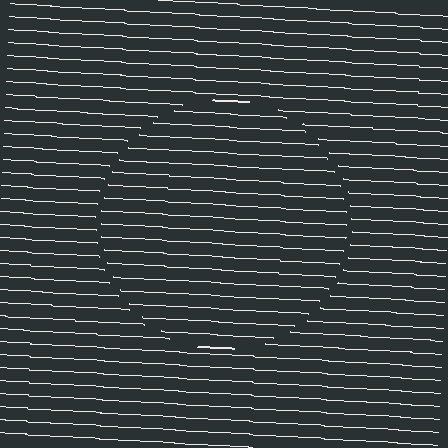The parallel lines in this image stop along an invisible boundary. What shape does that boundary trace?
An illusory circle. The interior of the shape contains the same grating, shifted by half a period — the contour is defined by the phase discontinuity where line-ends from the inner and outer gratings abut.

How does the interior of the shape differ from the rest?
The interior of the shape contains the same grating, shifted by half a period — the contour is defined by the phase discontinuity where line-ends from the inner and outer gratings abut.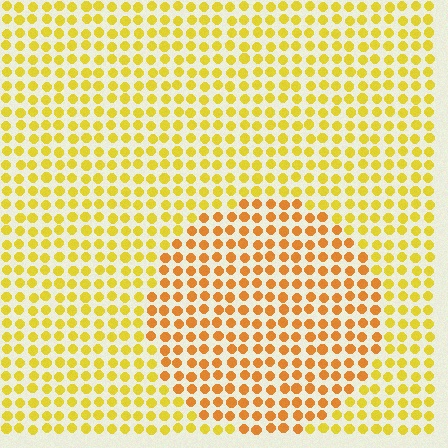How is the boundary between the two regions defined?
The boundary is defined purely by a slight shift in hue (about 26 degrees). Spacing, size, and orientation are identical on both sides.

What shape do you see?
I see a circle.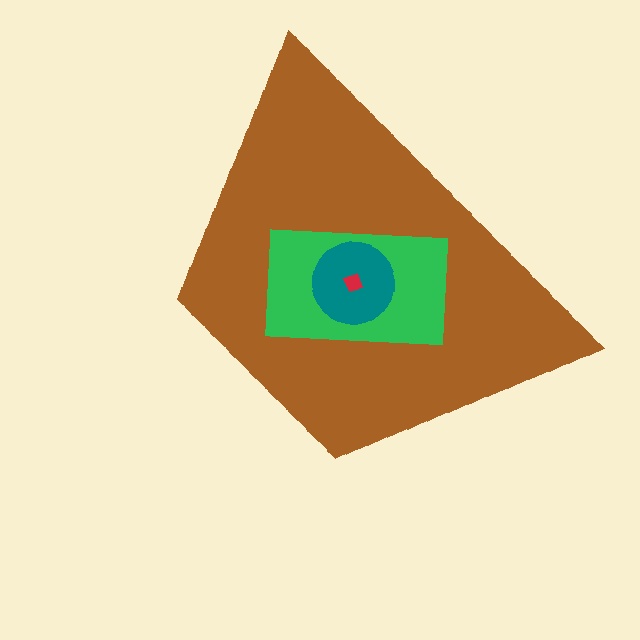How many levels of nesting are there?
4.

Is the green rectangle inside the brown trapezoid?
Yes.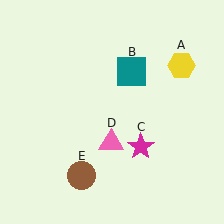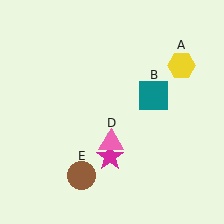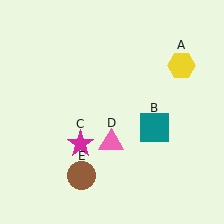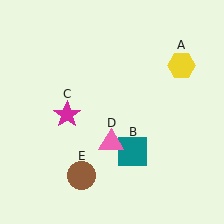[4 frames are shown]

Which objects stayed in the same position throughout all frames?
Yellow hexagon (object A) and pink triangle (object D) and brown circle (object E) remained stationary.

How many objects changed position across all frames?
2 objects changed position: teal square (object B), magenta star (object C).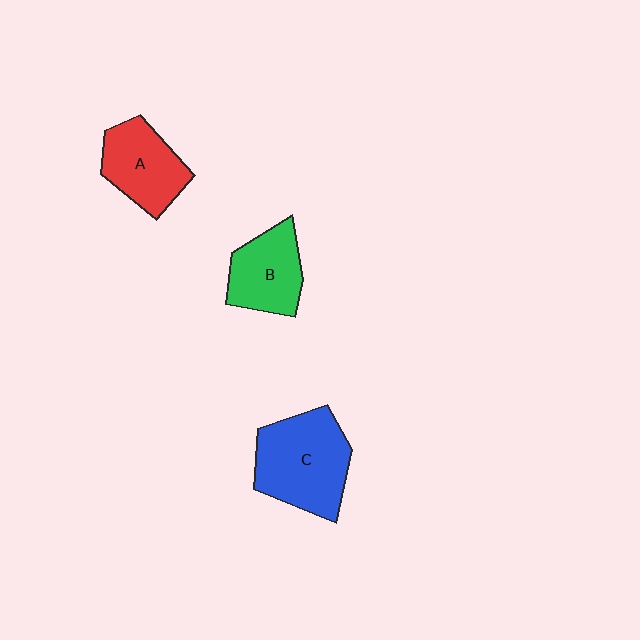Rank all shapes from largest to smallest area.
From largest to smallest: C (blue), A (red), B (green).